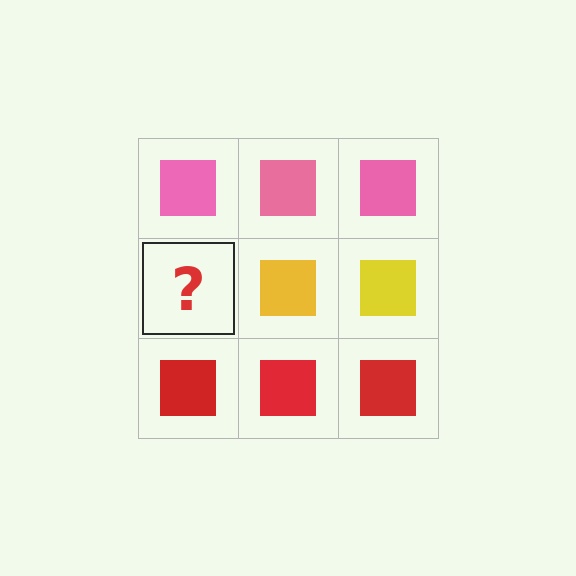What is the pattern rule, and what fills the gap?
The rule is that each row has a consistent color. The gap should be filled with a yellow square.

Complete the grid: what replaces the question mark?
The question mark should be replaced with a yellow square.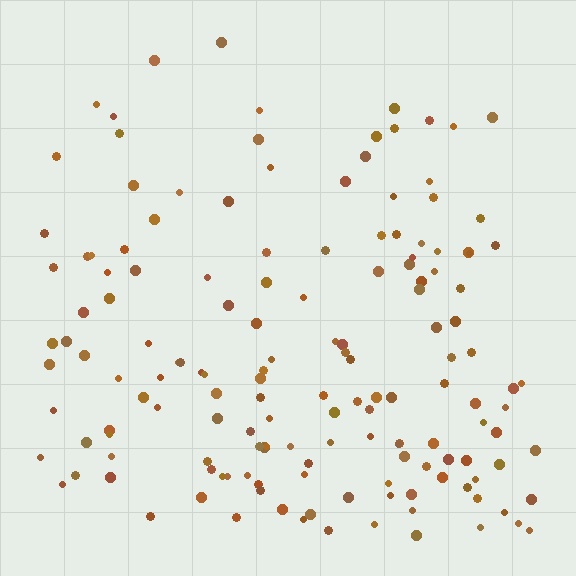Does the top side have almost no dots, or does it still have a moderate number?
Still a moderate number, just noticeably fewer than the bottom.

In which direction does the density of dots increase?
From top to bottom, with the bottom side densest.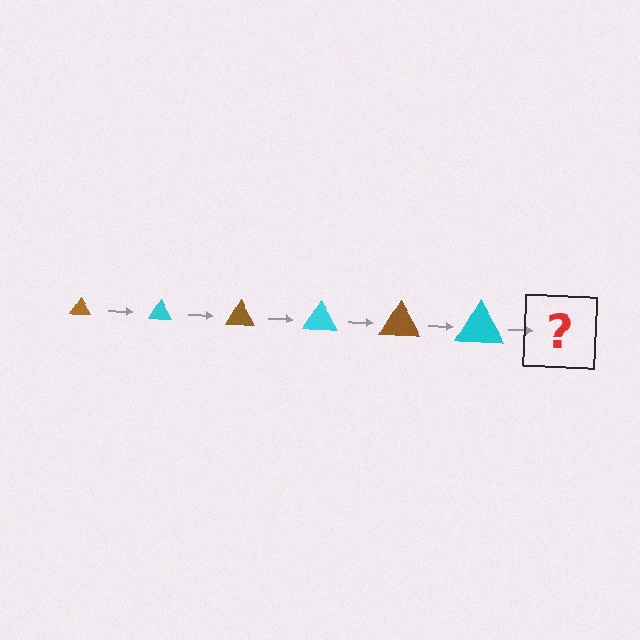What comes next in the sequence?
The next element should be a brown triangle, larger than the previous one.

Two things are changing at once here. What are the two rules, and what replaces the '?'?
The two rules are that the triangle grows larger each step and the color cycles through brown and cyan. The '?' should be a brown triangle, larger than the previous one.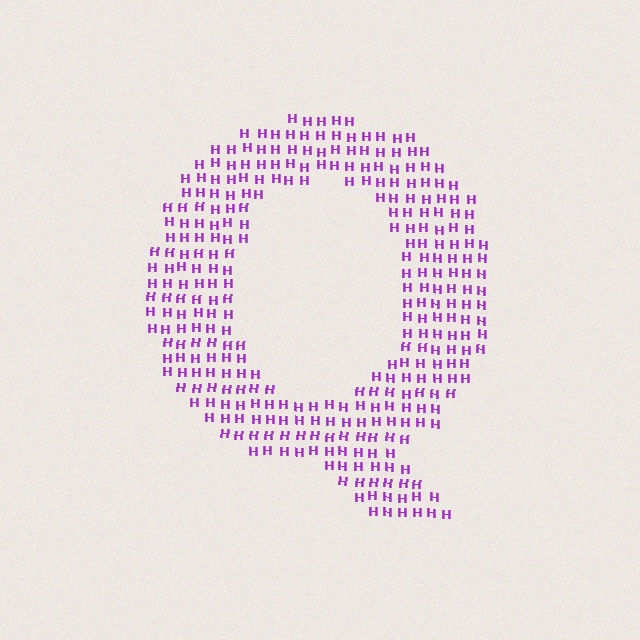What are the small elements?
The small elements are letter H's.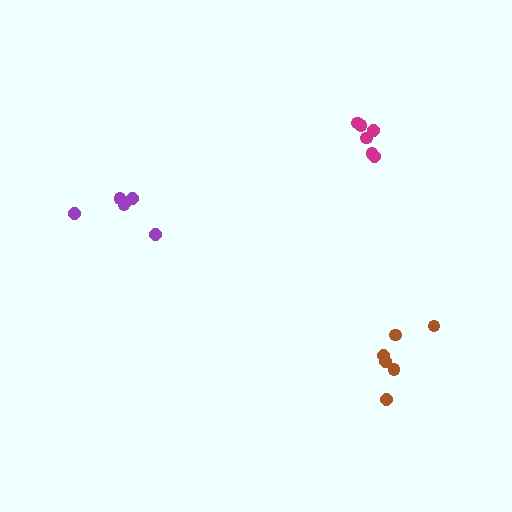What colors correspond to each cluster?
The clusters are colored: purple, magenta, brown.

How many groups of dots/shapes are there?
There are 3 groups.